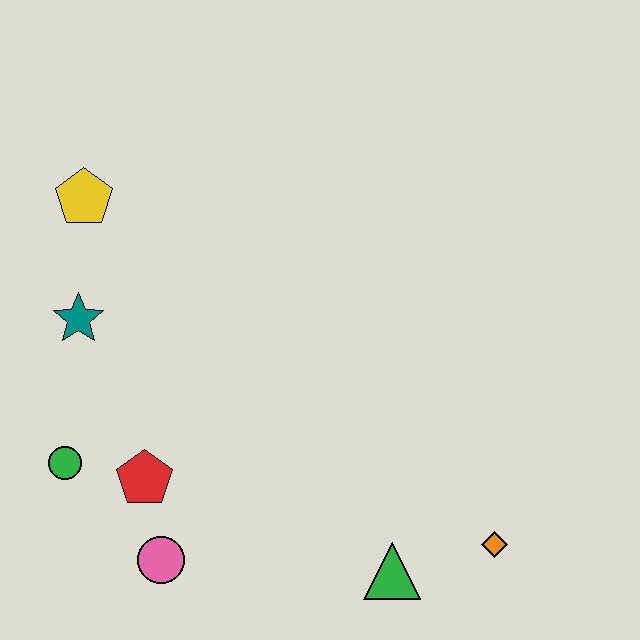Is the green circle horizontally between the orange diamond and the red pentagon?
No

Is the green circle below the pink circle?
No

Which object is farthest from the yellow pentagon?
The orange diamond is farthest from the yellow pentagon.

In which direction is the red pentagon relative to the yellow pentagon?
The red pentagon is below the yellow pentagon.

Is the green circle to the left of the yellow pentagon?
Yes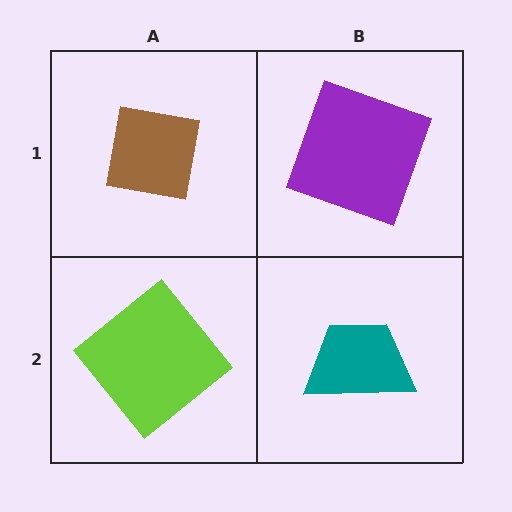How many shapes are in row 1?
2 shapes.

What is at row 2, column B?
A teal trapezoid.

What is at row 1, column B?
A purple square.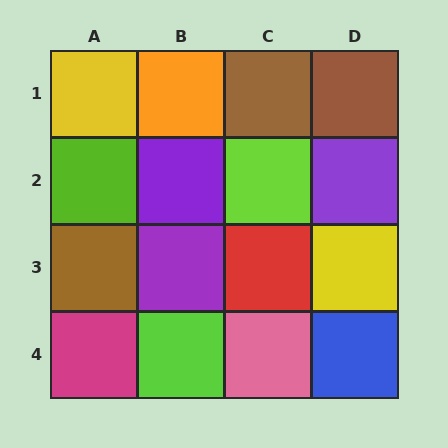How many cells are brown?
3 cells are brown.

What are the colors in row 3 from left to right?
Brown, purple, red, yellow.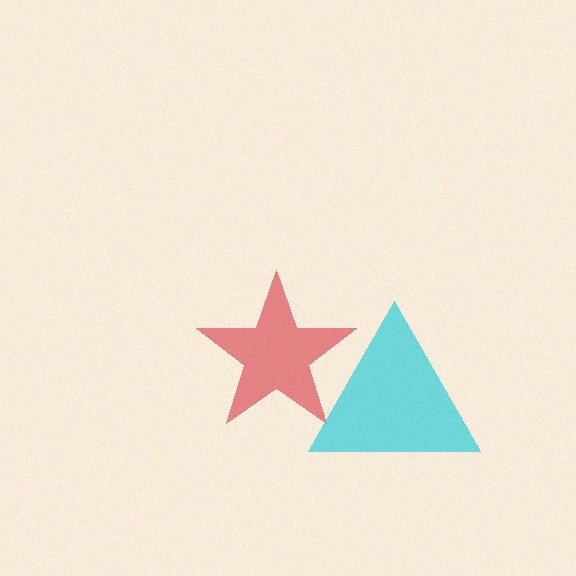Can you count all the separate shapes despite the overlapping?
Yes, there are 2 separate shapes.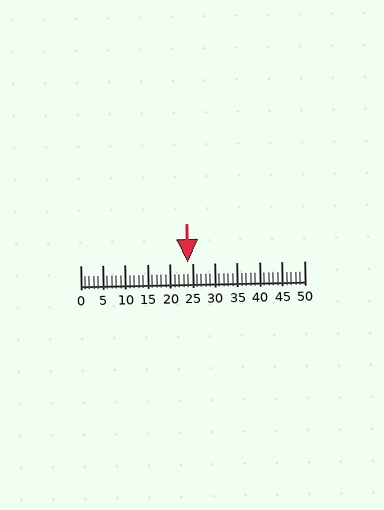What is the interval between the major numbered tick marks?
The major tick marks are spaced 5 units apart.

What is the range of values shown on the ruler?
The ruler shows values from 0 to 50.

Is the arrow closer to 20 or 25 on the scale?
The arrow is closer to 25.